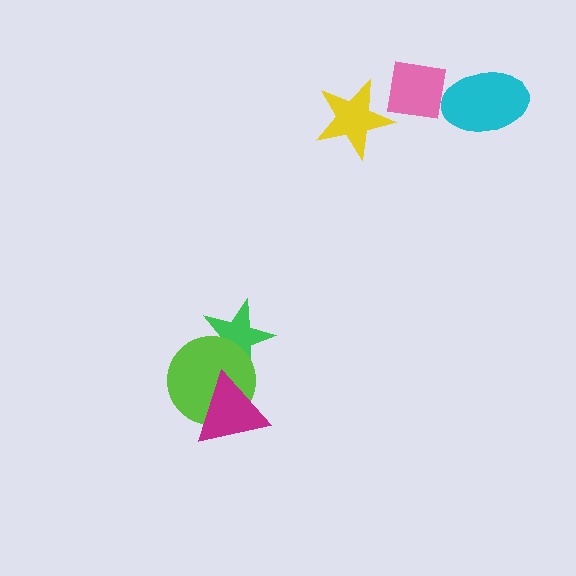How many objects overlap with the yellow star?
1 object overlaps with the yellow star.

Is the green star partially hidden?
Yes, it is partially covered by another shape.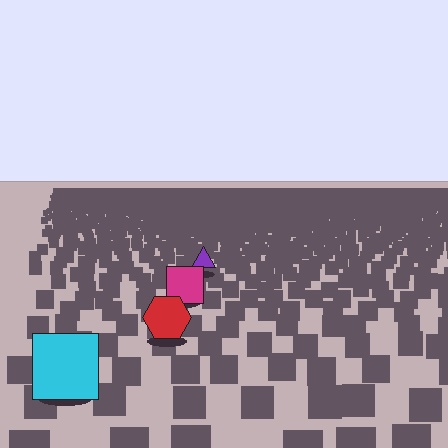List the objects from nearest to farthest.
From nearest to farthest: the cyan square, the red hexagon, the magenta square, the purple triangle.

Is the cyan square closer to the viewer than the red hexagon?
Yes. The cyan square is closer — you can tell from the texture gradient: the ground texture is coarser near it.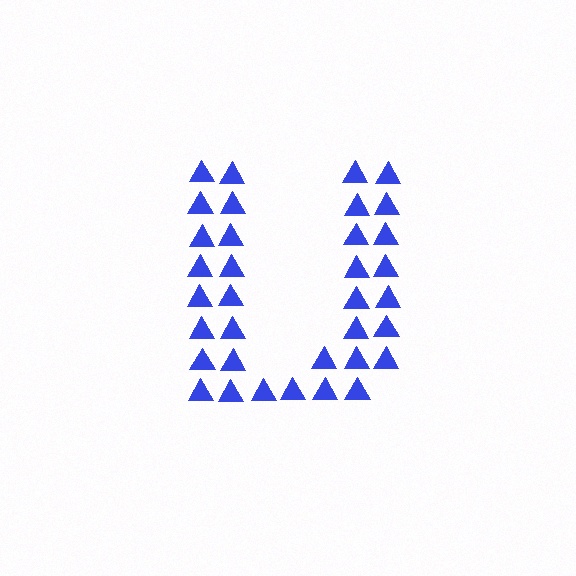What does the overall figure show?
The overall figure shows the letter U.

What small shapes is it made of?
It is made of small triangles.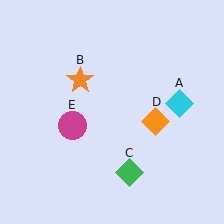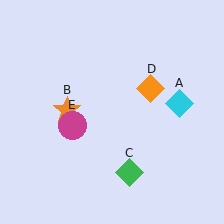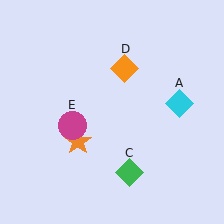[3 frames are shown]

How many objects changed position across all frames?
2 objects changed position: orange star (object B), orange diamond (object D).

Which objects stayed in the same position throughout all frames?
Cyan diamond (object A) and green diamond (object C) and magenta circle (object E) remained stationary.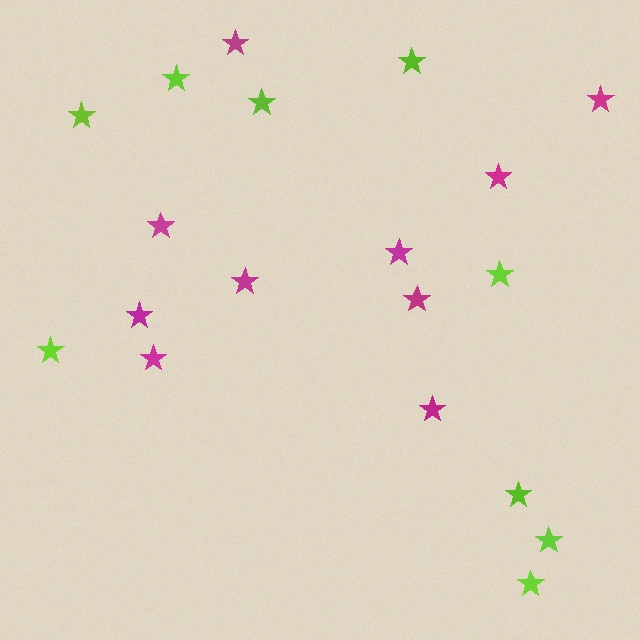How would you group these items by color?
There are 2 groups: one group of magenta stars (10) and one group of lime stars (9).